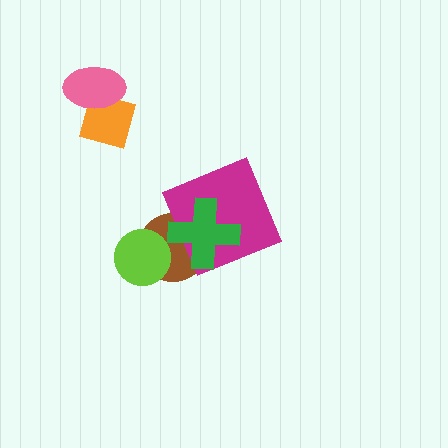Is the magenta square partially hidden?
Yes, it is partially covered by another shape.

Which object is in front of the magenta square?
The green cross is in front of the magenta square.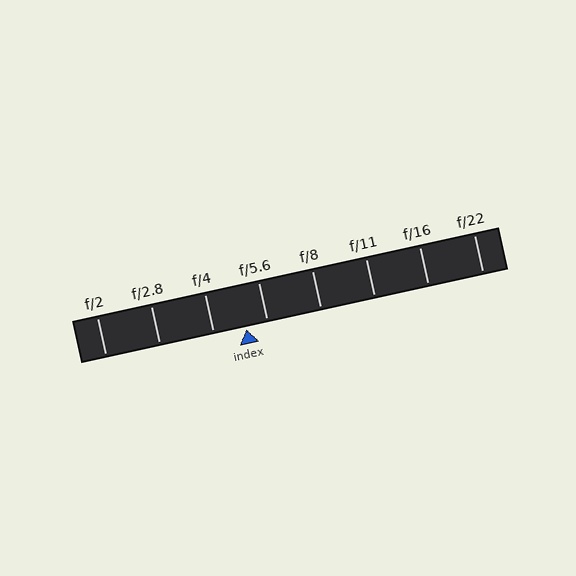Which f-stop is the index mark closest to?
The index mark is closest to f/5.6.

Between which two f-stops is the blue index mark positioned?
The index mark is between f/4 and f/5.6.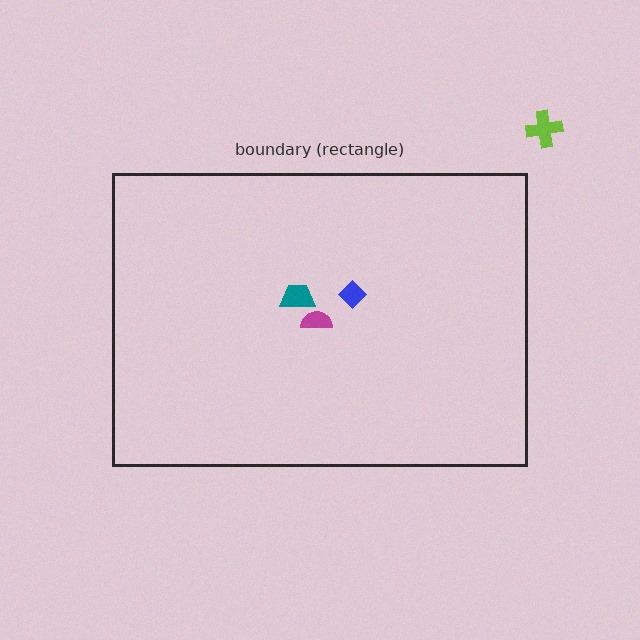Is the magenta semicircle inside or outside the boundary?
Inside.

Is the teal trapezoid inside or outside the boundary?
Inside.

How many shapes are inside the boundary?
3 inside, 1 outside.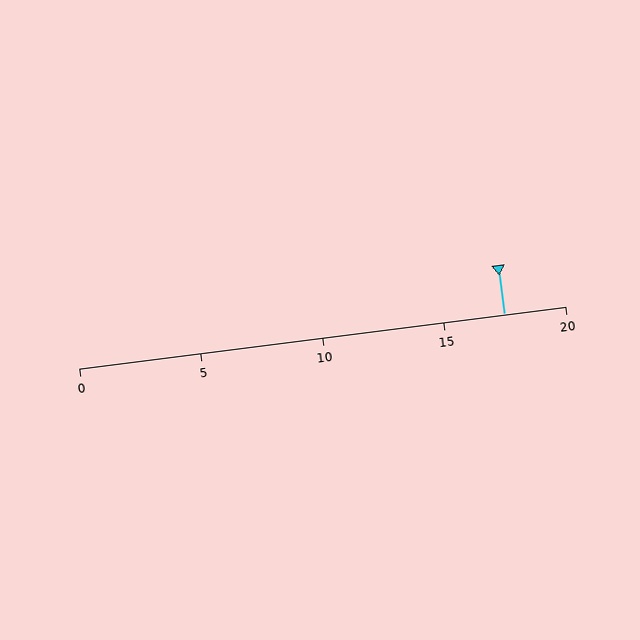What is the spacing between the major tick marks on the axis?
The major ticks are spaced 5 apart.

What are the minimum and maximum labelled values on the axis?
The axis runs from 0 to 20.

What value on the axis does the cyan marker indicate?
The marker indicates approximately 17.5.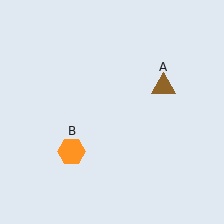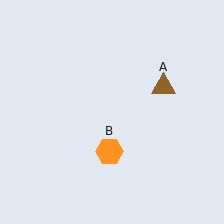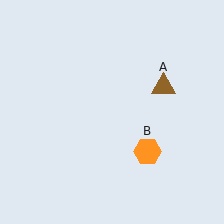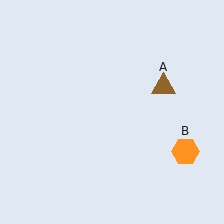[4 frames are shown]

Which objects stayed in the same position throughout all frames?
Brown triangle (object A) remained stationary.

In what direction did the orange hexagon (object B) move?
The orange hexagon (object B) moved right.